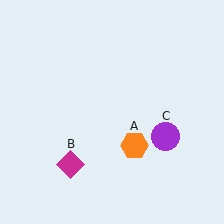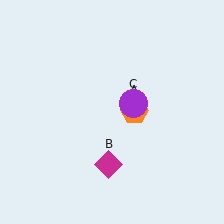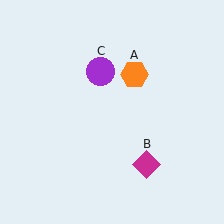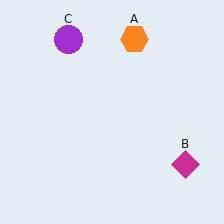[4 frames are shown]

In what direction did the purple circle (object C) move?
The purple circle (object C) moved up and to the left.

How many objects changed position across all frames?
3 objects changed position: orange hexagon (object A), magenta diamond (object B), purple circle (object C).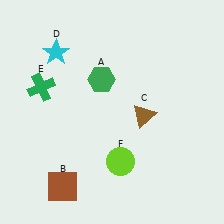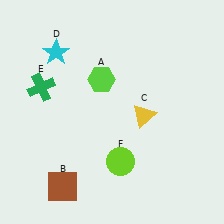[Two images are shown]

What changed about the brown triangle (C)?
In Image 1, C is brown. In Image 2, it changed to yellow.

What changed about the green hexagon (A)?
In Image 1, A is green. In Image 2, it changed to lime.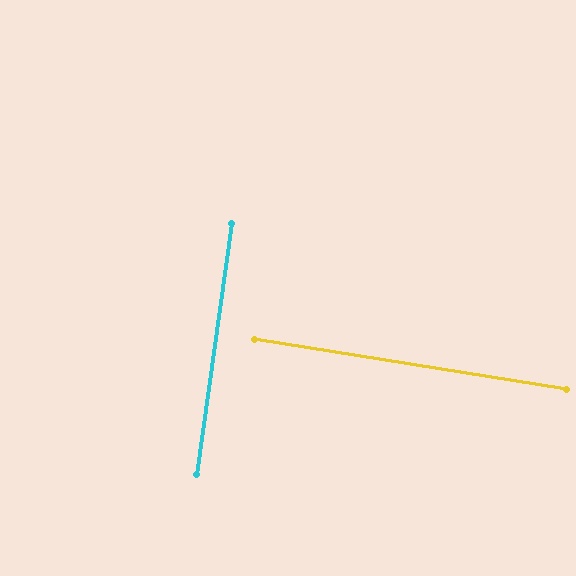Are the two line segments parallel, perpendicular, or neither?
Perpendicular — they meet at approximately 89°.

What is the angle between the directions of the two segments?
Approximately 89 degrees.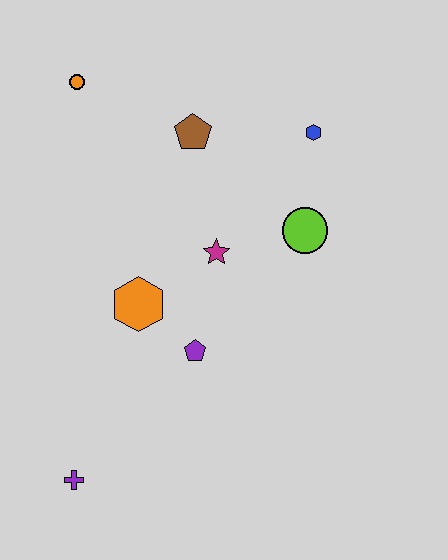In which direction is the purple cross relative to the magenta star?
The purple cross is below the magenta star.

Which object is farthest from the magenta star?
The purple cross is farthest from the magenta star.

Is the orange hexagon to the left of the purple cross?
No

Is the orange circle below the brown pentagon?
No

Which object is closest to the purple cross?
The purple pentagon is closest to the purple cross.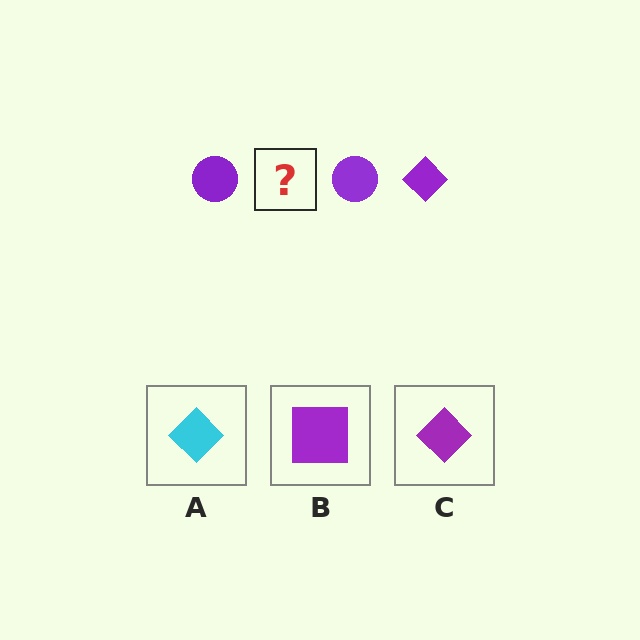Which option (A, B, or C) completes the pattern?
C.